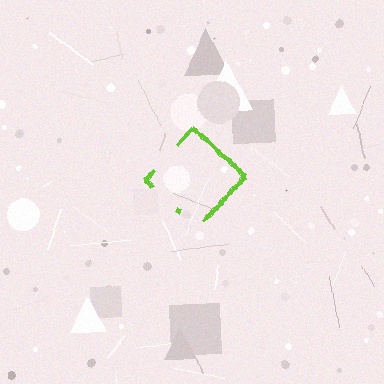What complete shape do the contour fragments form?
The contour fragments form a diamond.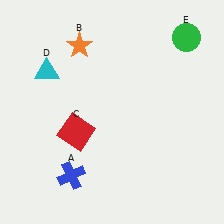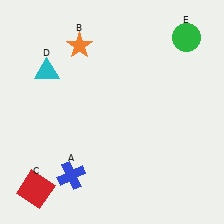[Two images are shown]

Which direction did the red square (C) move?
The red square (C) moved down.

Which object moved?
The red square (C) moved down.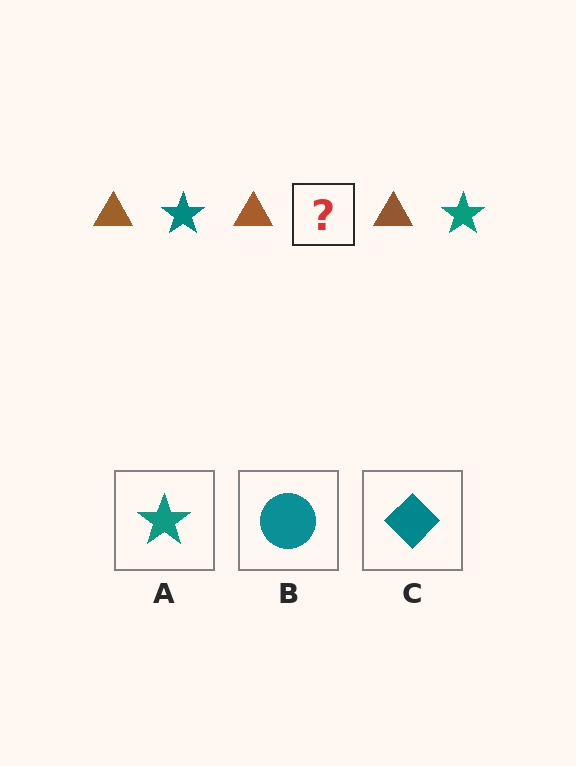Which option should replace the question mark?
Option A.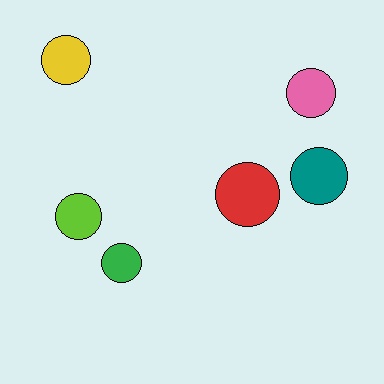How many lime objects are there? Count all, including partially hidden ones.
There is 1 lime object.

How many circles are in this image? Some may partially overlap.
There are 6 circles.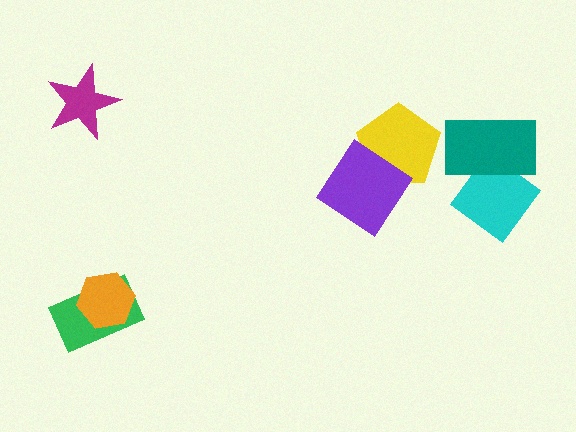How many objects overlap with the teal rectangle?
1 object overlaps with the teal rectangle.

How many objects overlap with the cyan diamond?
1 object overlaps with the cyan diamond.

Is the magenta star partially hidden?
No, no other shape covers it.